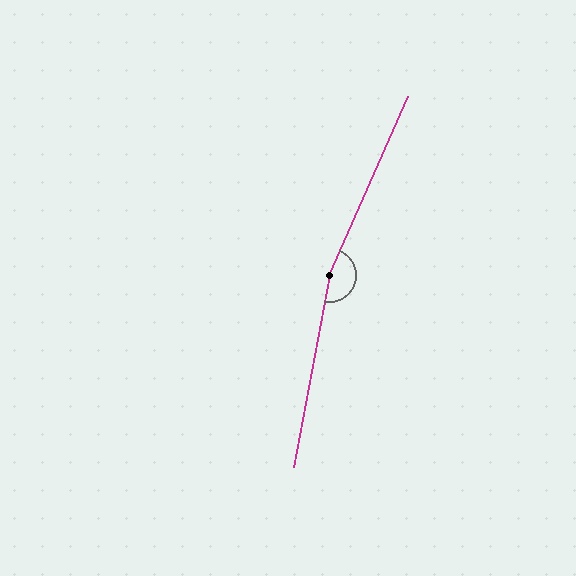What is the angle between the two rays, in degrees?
Approximately 167 degrees.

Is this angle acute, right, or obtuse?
It is obtuse.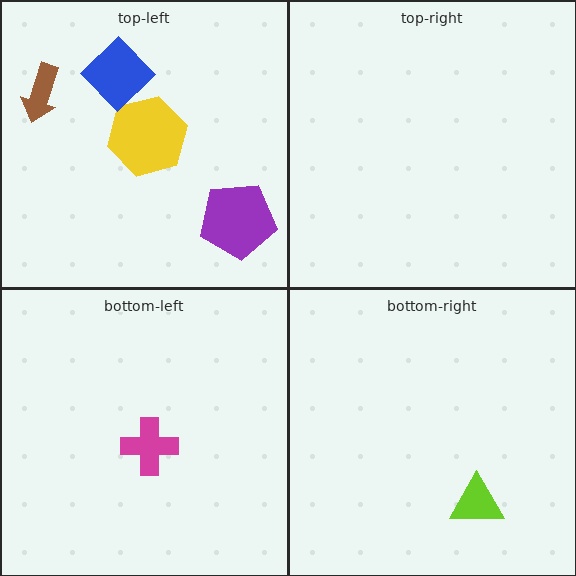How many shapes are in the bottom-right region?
1.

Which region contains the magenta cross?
The bottom-left region.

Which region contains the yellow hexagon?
The top-left region.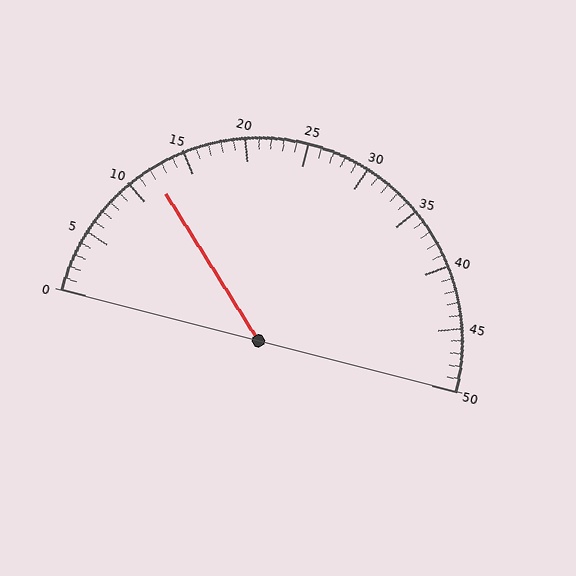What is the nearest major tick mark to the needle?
The nearest major tick mark is 10.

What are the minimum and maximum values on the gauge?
The gauge ranges from 0 to 50.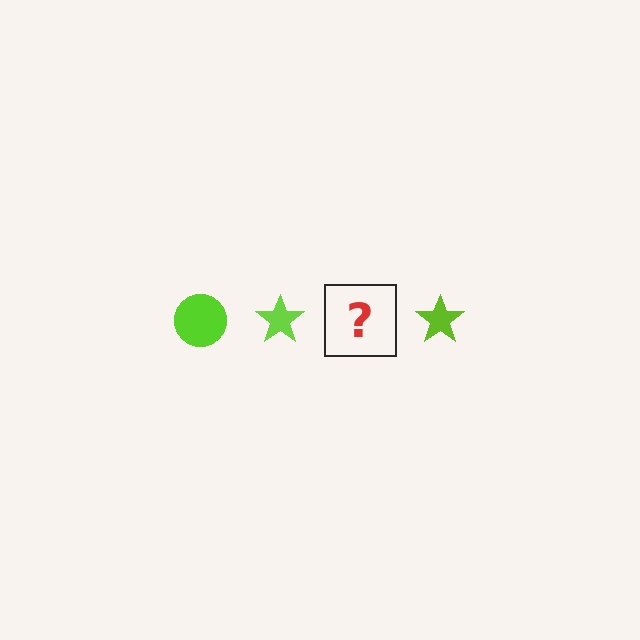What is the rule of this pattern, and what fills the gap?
The rule is that the pattern cycles through circle, star shapes in lime. The gap should be filled with a lime circle.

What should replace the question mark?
The question mark should be replaced with a lime circle.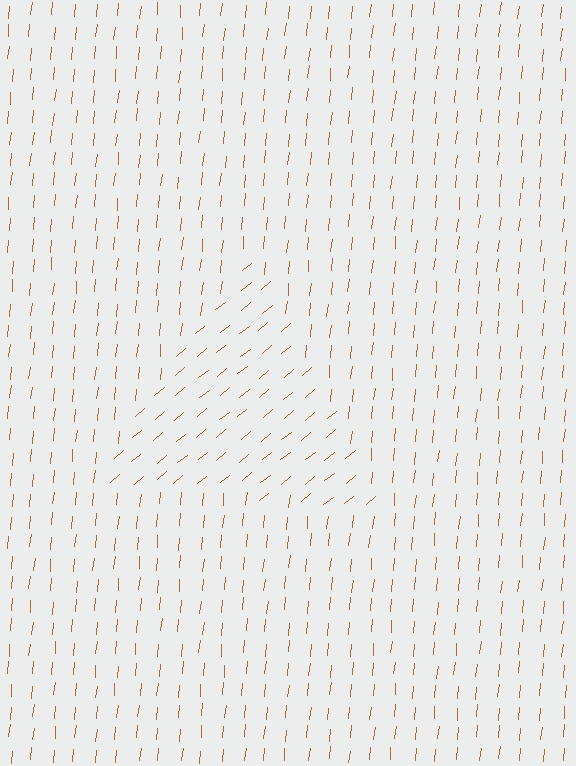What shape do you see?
I see a triangle.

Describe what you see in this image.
The image is filled with small brown line segments. A triangle region in the image has lines oriented differently from the surrounding lines, creating a visible texture boundary.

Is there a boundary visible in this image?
Yes, there is a texture boundary formed by a change in line orientation.